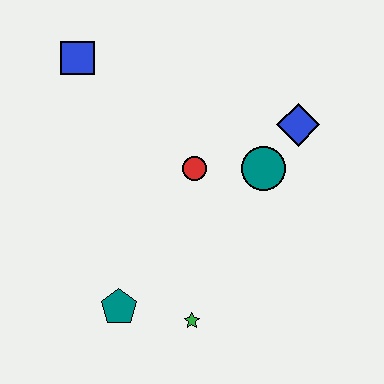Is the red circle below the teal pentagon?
No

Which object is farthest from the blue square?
The green star is farthest from the blue square.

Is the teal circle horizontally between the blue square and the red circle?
No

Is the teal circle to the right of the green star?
Yes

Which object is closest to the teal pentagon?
The green star is closest to the teal pentagon.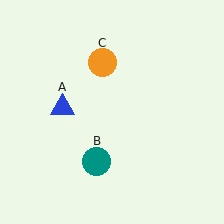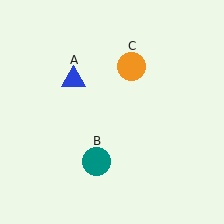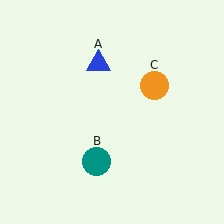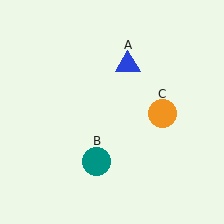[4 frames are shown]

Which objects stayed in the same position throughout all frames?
Teal circle (object B) remained stationary.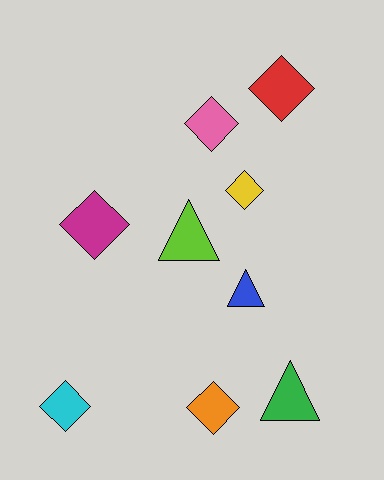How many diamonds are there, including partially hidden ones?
There are 6 diamonds.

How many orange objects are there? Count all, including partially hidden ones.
There is 1 orange object.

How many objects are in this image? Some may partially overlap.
There are 9 objects.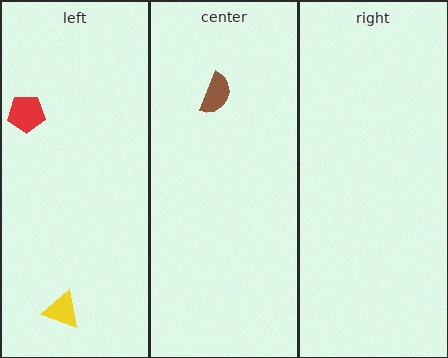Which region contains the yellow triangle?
The left region.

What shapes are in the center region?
The brown semicircle.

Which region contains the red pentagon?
The left region.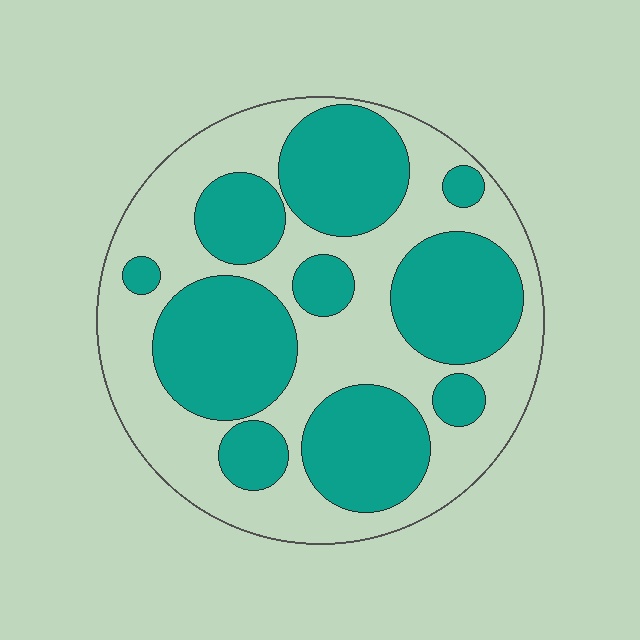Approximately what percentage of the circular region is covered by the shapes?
Approximately 50%.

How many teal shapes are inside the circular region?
10.